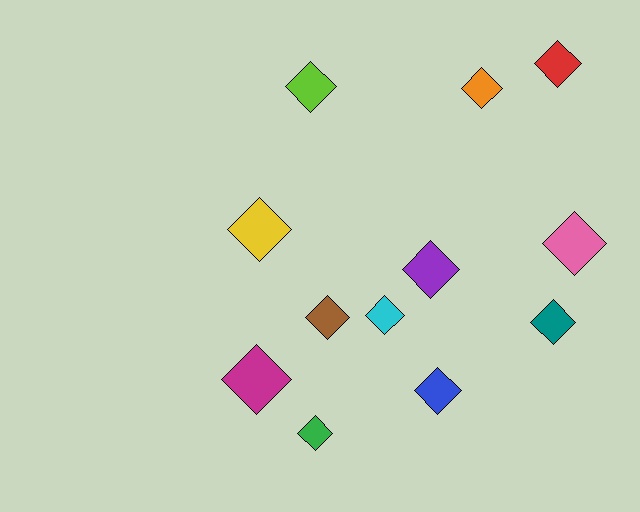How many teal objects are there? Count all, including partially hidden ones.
There is 1 teal object.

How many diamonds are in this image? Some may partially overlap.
There are 12 diamonds.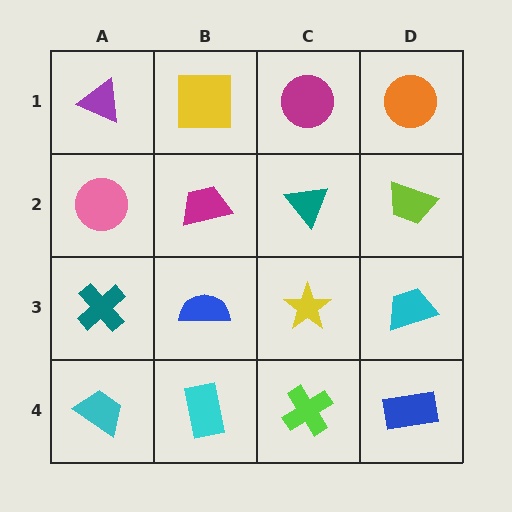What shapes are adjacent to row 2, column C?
A magenta circle (row 1, column C), a yellow star (row 3, column C), a magenta trapezoid (row 2, column B), a lime trapezoid (row 2, column D).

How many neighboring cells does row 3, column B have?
4.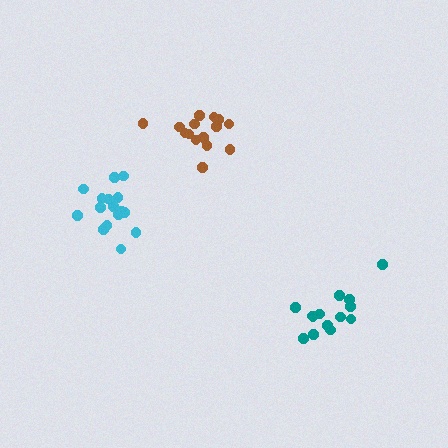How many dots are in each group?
Group 1: 16 dots, Group 2: 15 dots, Group 3: 14 dots (45 total).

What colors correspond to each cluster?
The clusters are colored: cyan, brown, teal.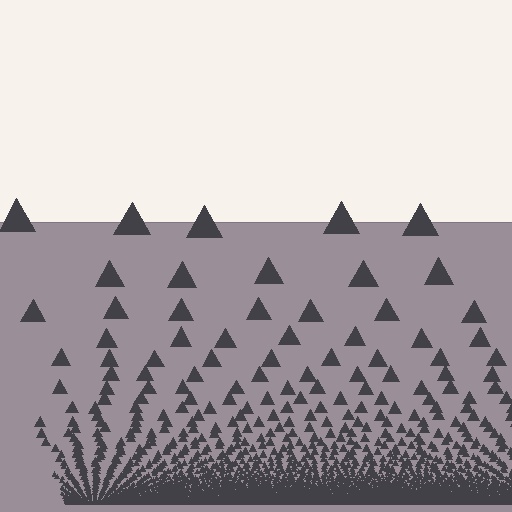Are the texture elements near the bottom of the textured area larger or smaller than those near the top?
Smaller. The gradient is inverted — elements near the bottom are smaller and denser.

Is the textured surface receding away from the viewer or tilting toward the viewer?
The surface appears to tilt toward the viewer. Texture elements get larger and sparser toward the top.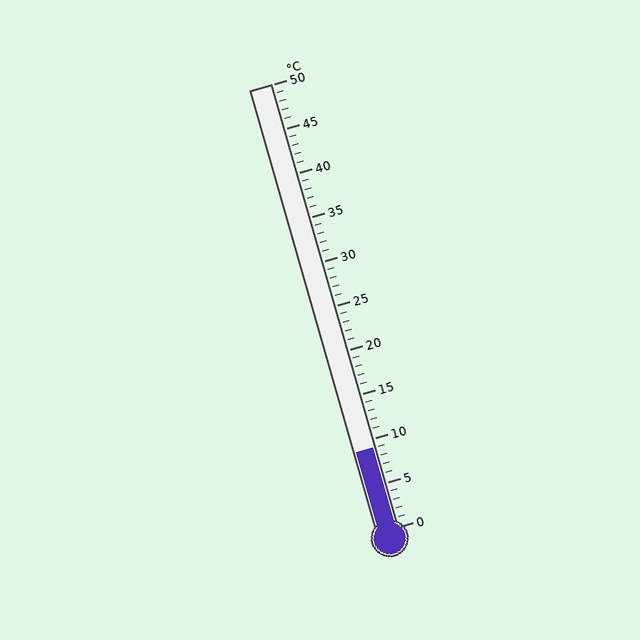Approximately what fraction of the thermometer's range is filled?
The thermometer is filled to approximately 20% of its range.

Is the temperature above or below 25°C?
The temperature is below 25°C.